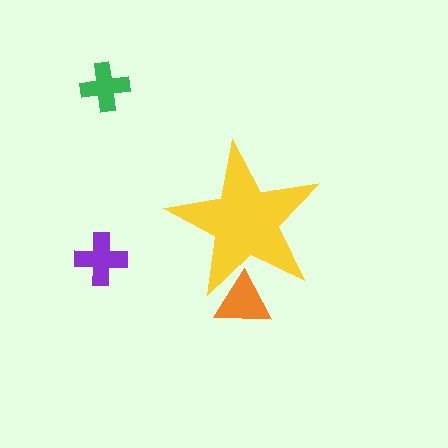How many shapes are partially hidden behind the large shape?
1 shape is partially hidden.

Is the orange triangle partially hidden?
Yes, the orange triangle is partially hidden behind the yellow star.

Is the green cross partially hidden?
No, the green cross is fully visible.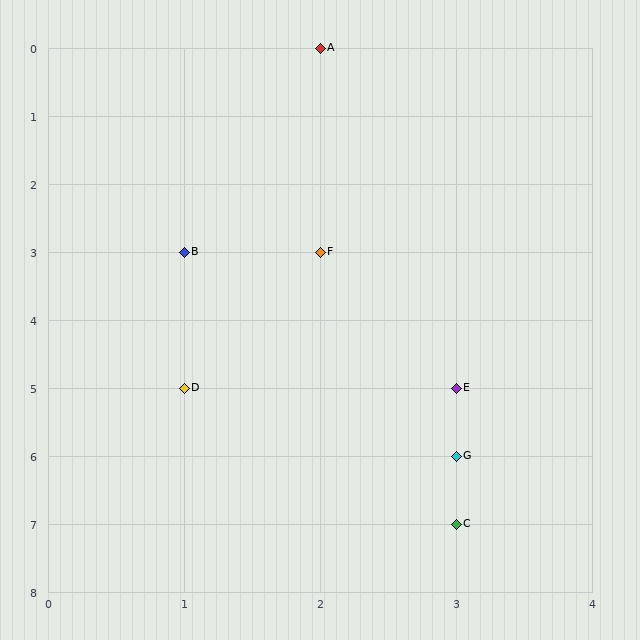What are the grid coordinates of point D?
Point D is at grid coordinates (1, 5).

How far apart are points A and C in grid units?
Points A and C are 1 column and 7 rows apart (about 7.1 grid units diagonally).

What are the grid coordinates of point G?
Point G is at grid coordinates (3, 6).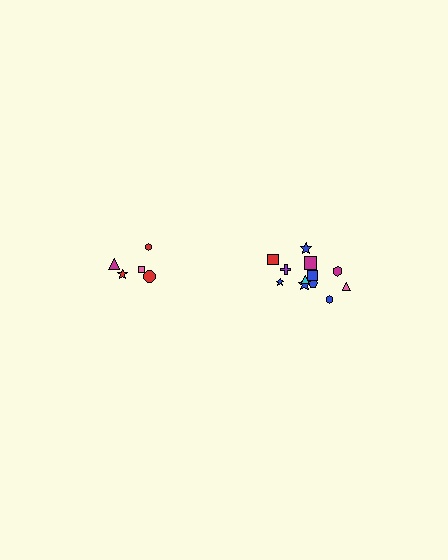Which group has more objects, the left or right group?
The right group.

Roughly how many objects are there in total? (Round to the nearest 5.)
Roughly 15 objects in total.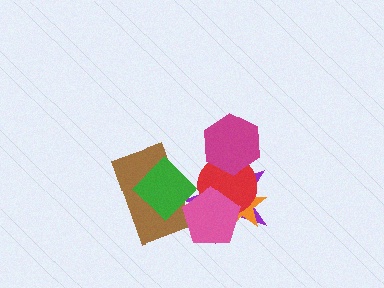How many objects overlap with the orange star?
3 objects overlap with the orange star.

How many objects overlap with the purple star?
6 objects overlap with the purple star.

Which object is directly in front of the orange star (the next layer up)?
The red circle is directly in front of the orange star.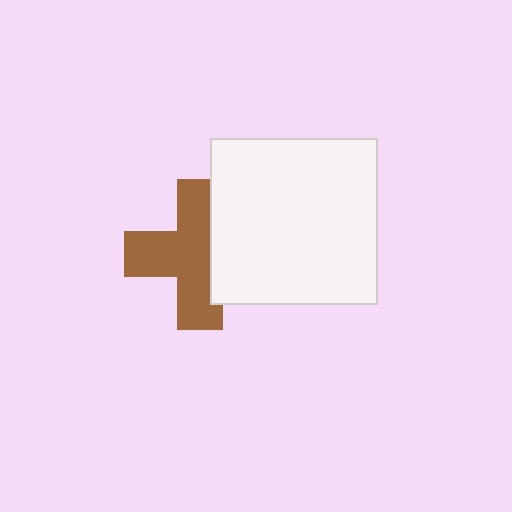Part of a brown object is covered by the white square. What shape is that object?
It is a cross.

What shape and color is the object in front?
The object in front is a white square.